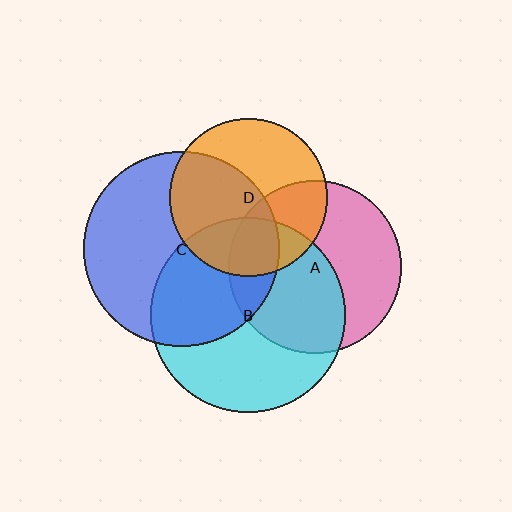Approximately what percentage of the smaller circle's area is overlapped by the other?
Approximately 25%.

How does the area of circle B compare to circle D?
Approximately 1.5 times.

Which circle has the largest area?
Circle C (blue).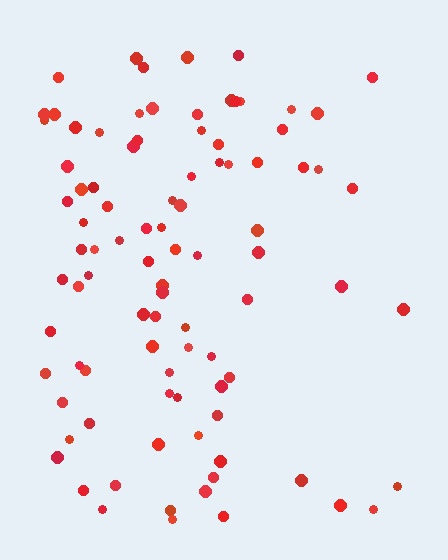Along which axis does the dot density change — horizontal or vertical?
Horizontal.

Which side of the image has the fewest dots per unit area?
The right.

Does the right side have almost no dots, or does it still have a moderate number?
Still a moderate number, just noticeably fewer than the left.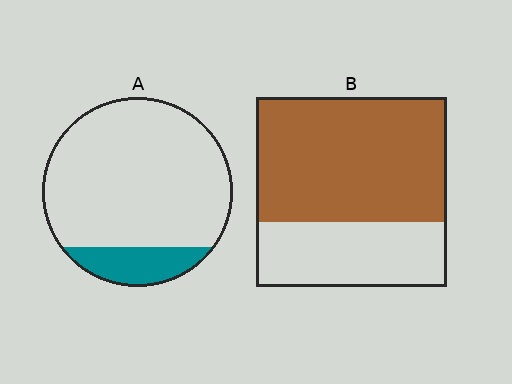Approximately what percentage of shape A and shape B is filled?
A is approximately 15% and B is approximately 65%.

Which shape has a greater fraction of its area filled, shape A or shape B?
Shape B.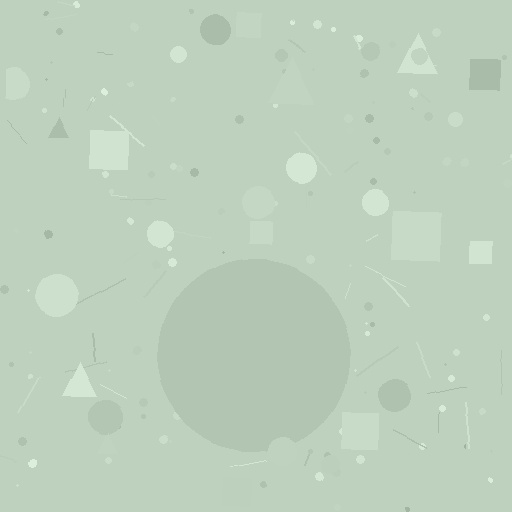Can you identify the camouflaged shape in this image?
The camouflaged shape is a circle.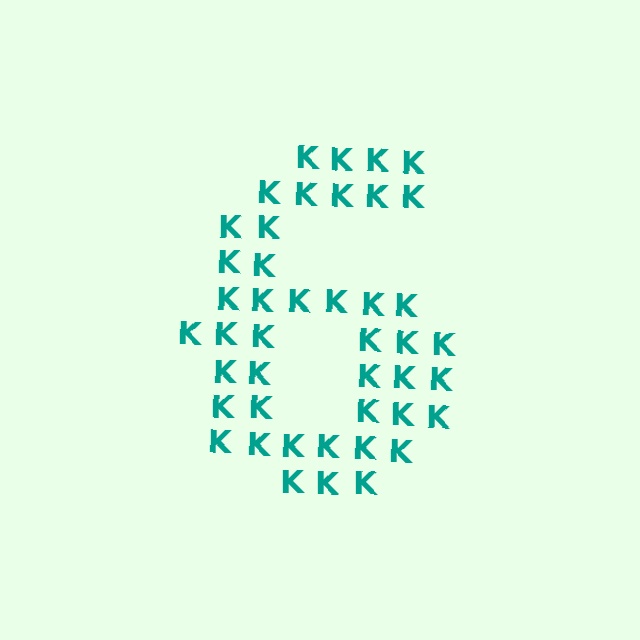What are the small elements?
The small elements are letter K's.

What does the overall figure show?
The overall figure shows the digit 6.